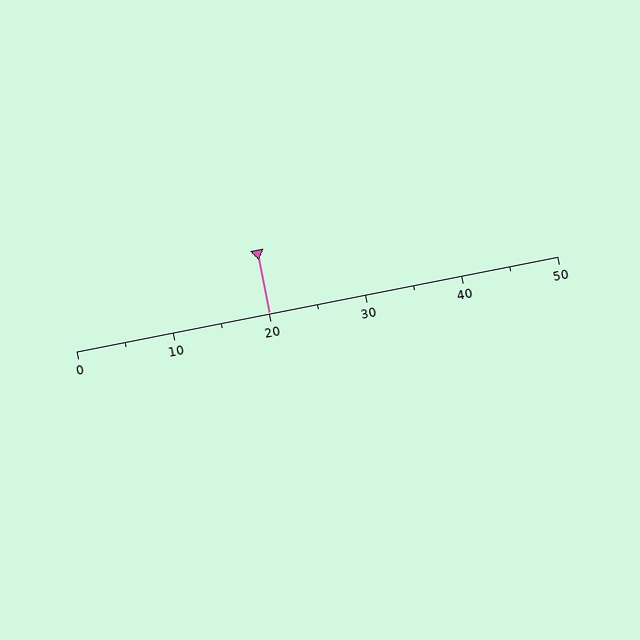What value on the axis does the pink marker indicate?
The marker indicates approximately 20.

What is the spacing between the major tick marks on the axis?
The major ticks are spaced 10 apart.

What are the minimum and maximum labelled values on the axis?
The axis runs from 0 to 50.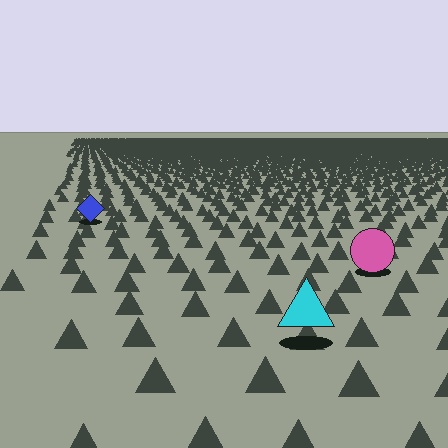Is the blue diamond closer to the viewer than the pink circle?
No. The pink circle is closer — you can tell from the texture gradient: the ground texture is coarser near it.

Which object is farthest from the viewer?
The blue diamond is farthest from the viewer. It appears smaller and the ground texture around it is denser.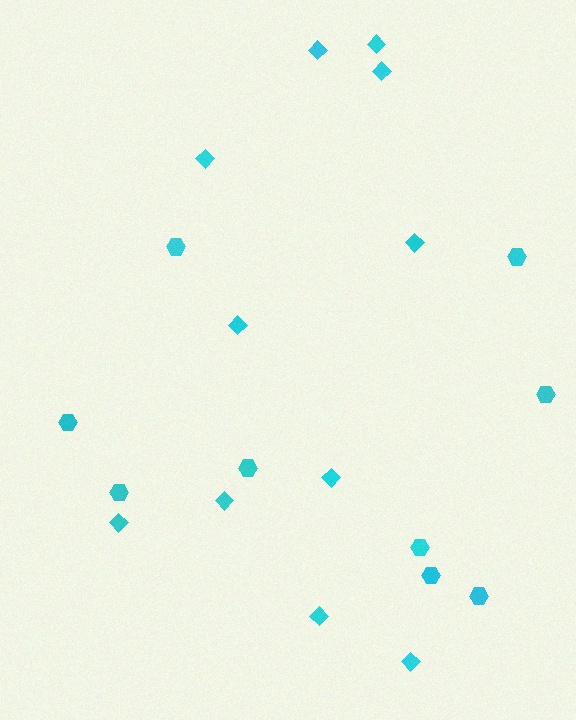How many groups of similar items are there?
There are 2 groups: one group of hexagons (9) and one group of diamonds (11).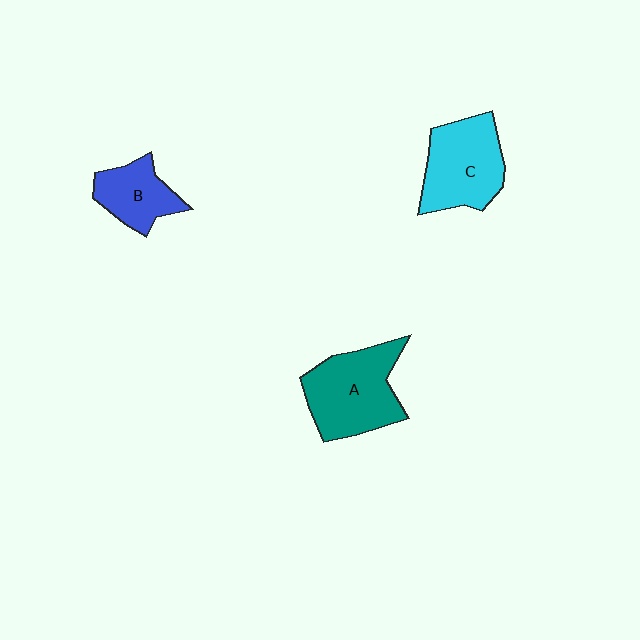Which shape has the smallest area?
Shape B (blue).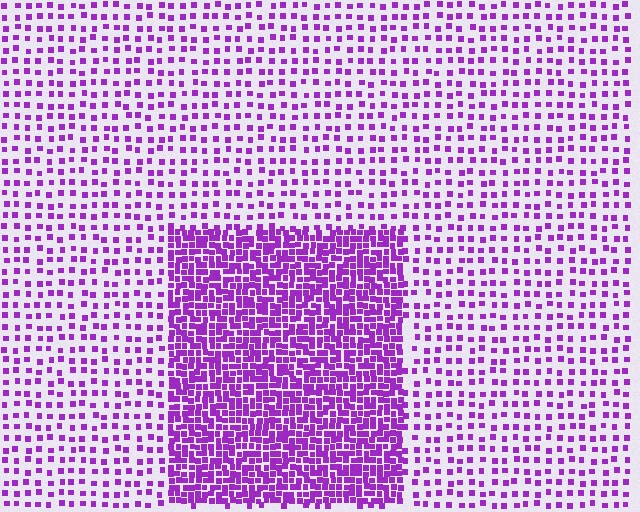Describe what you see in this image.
The image contains small purple elements arranged at two different densities. A rectangle-shaped region is visible where the elements are more densely packed than the surrounding area.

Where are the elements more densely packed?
The elements are more densely packed inside the rectangle boundary.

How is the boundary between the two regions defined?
The boundary is defined by a change in element density (approximately 2.7x ratio). All elements are the same color, size, and shape.